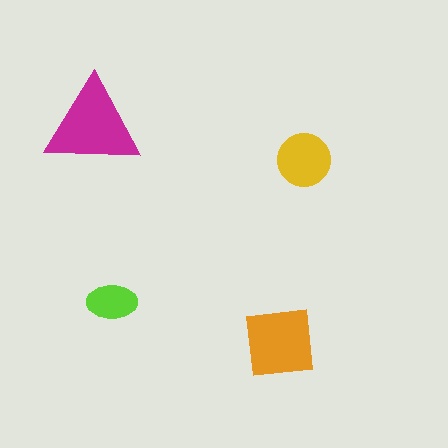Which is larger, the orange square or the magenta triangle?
The magenta triangle.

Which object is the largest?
The magenta triangle.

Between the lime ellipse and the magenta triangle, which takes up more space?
The magenta triangle.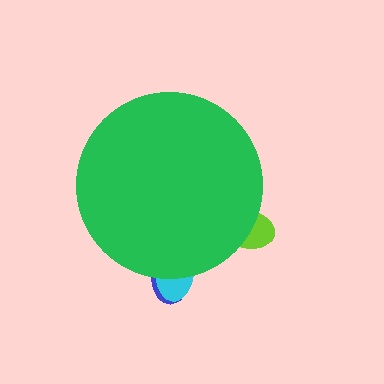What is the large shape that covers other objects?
A green circle.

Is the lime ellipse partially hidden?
Yes, the lime ellipse is partially hidden behind the green circle.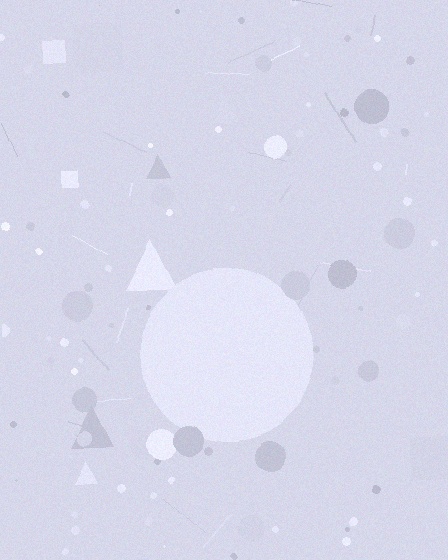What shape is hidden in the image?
A circle is hidden in the image.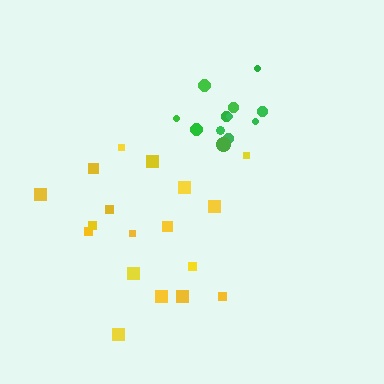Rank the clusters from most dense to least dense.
green, yellow.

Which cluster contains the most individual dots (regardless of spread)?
Yellow (18).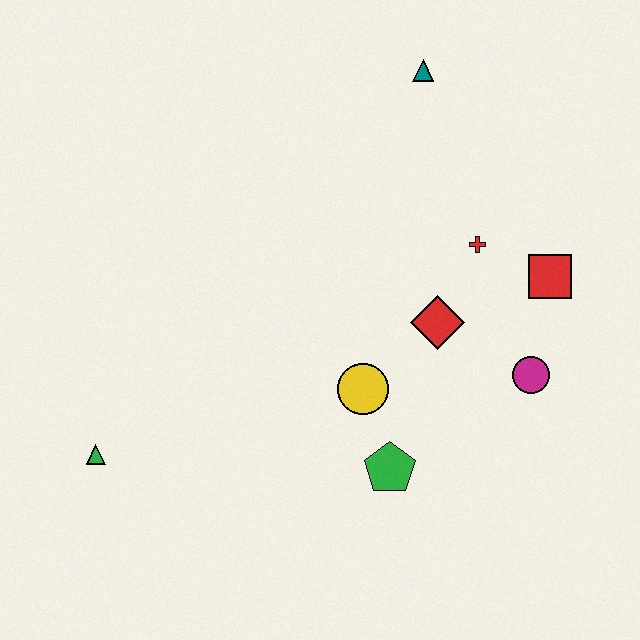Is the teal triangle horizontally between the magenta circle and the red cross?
No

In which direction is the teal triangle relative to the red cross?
The teal triangle is above the red cross.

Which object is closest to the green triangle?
The yellow circle is closest to the green triangle.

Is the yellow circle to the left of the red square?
Yes